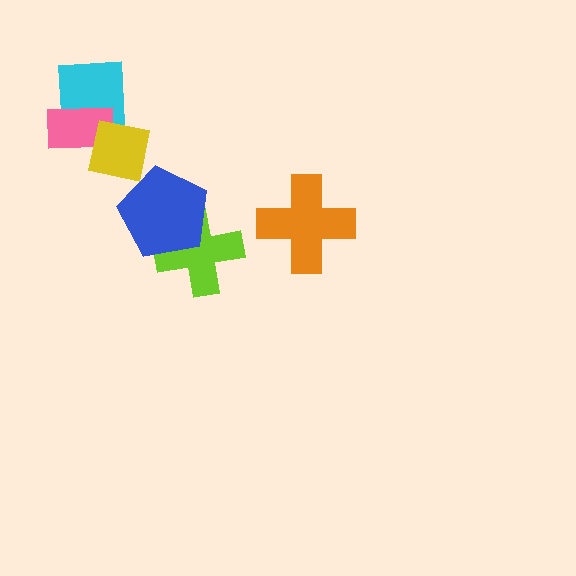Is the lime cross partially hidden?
Yes, it is partially covered by another shape.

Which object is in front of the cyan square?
The pink rectangle is in front of the cyan square.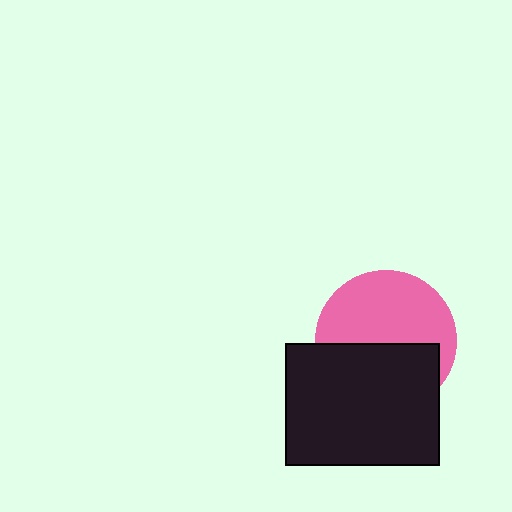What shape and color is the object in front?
The object in front is a black rectangle.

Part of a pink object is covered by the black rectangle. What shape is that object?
It is a circle.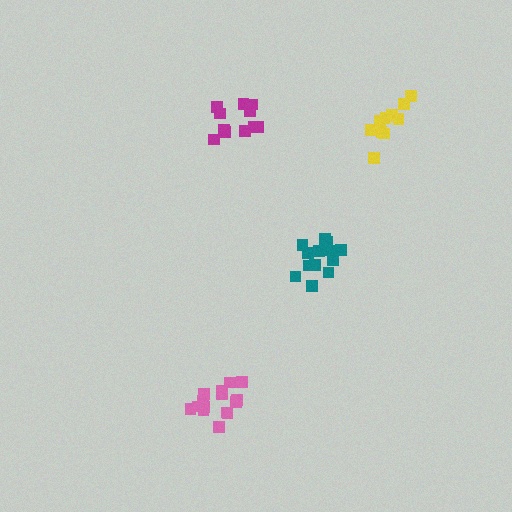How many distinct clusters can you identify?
There are 4 distinct clusters.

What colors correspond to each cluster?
The clusters are colored: magenta, teal, yellow, pink.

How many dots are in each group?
Group 1: 11 dots, Group 2: 14 dots, Group 3: 10 dots, Group 4: 15 dots (50 total).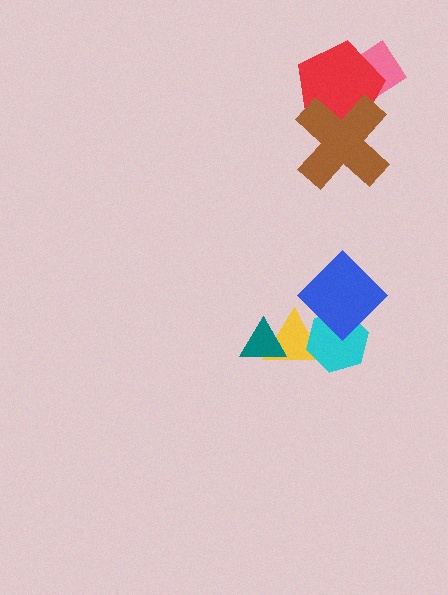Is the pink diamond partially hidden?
Yes, it is partially covered by another shape.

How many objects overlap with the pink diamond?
1 object overlaps with the pink diamond.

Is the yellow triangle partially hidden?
Yes, it is partially covered by another shape.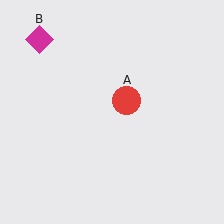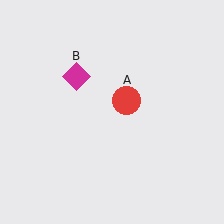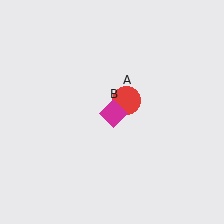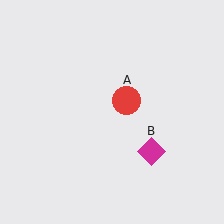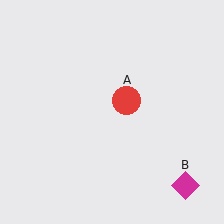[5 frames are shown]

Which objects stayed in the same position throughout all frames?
Red circle (object A) remained stationary.